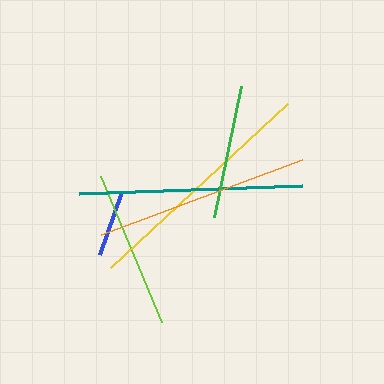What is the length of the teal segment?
The teal segment is approximately 223 pixels long.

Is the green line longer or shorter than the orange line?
The orange line is longer than the green line.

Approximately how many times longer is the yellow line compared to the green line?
The yellow line is approximately 1.8 times the length of the green line.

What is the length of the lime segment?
The lime segment is approximately 158 pixels long.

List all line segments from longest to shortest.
From longest to shortest: yellow, teal, orange, lime, green, blue.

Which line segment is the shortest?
The blue line is the shortest at approximately 67 pixels.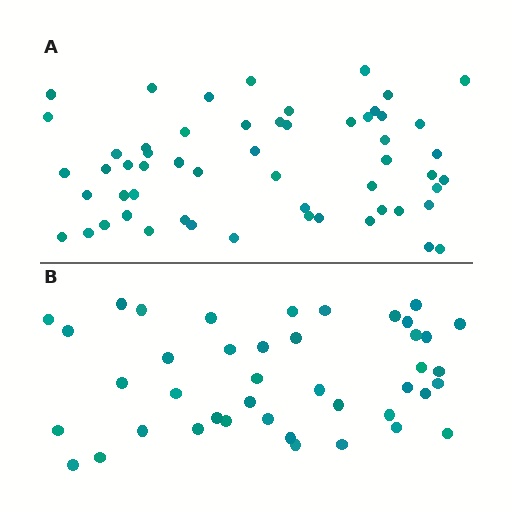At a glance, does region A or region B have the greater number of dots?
Region A (the top region) has more dots.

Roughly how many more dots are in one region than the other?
Region A has approximately 15 more dots than region B.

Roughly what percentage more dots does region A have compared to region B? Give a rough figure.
About 35% more.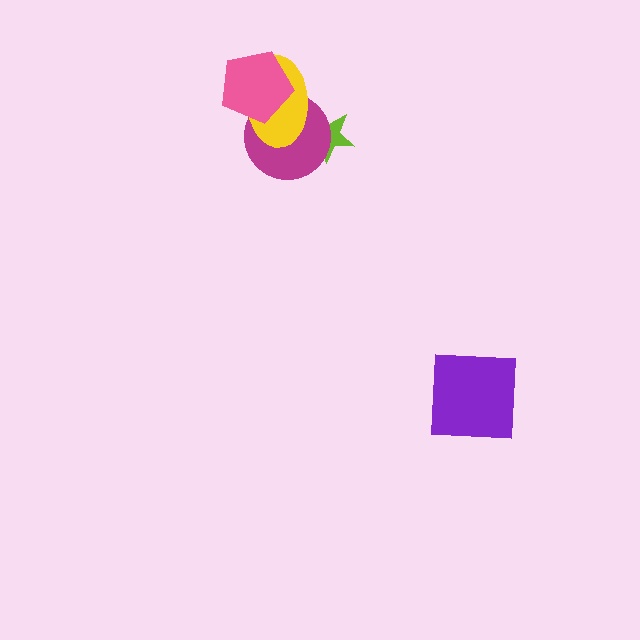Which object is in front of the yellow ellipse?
The pink pentagon is in front of the yellow ellipse.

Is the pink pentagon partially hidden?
No, no other shape covers it.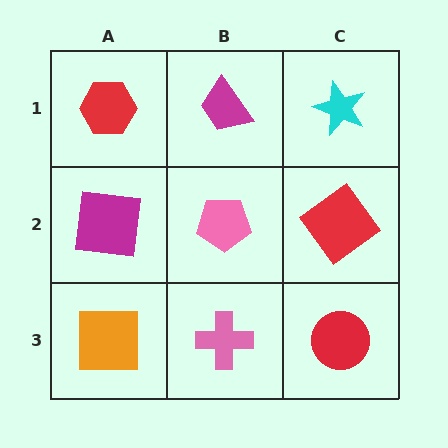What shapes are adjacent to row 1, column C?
A red diamond (row 2, column C), a magenta trapezoid (row 1, column B).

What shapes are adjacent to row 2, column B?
A magenta trapezoid (row 1, column B), a pink cross (row 3, column B), a magenta square (row 2, column A), a red diamond (row 2, column C).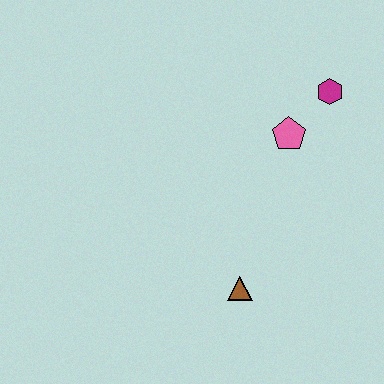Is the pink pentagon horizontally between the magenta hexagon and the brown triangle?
Yes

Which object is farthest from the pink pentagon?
The brown triangle is farthest from the pink pentagon.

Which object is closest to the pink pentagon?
The magenta hexagon is closest to the pink pentagon.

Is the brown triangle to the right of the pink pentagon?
No